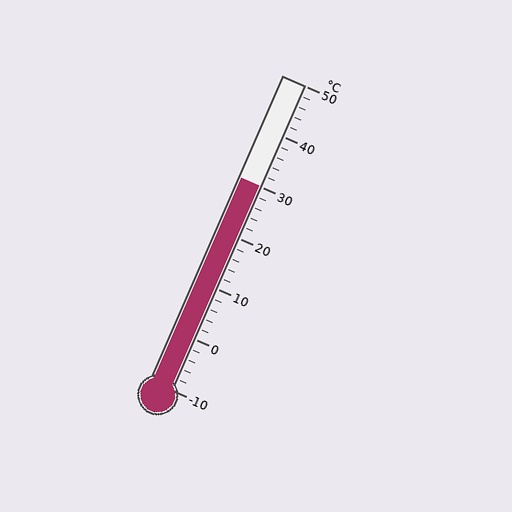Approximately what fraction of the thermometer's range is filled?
The thermometer is filled to approximately 65% of its range.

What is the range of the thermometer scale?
The thermometer scale ranges from -10°C to 50°C.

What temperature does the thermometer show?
The thermometer shows approximately 30°C.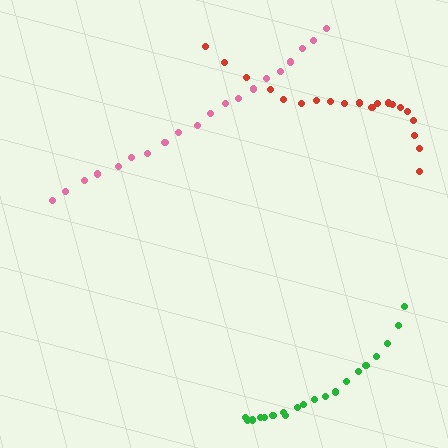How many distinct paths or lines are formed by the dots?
There are 3 distinct paths.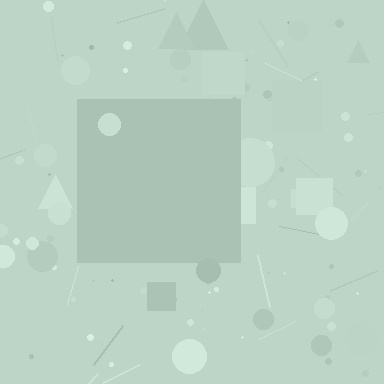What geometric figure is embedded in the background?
A square is embedded in the background.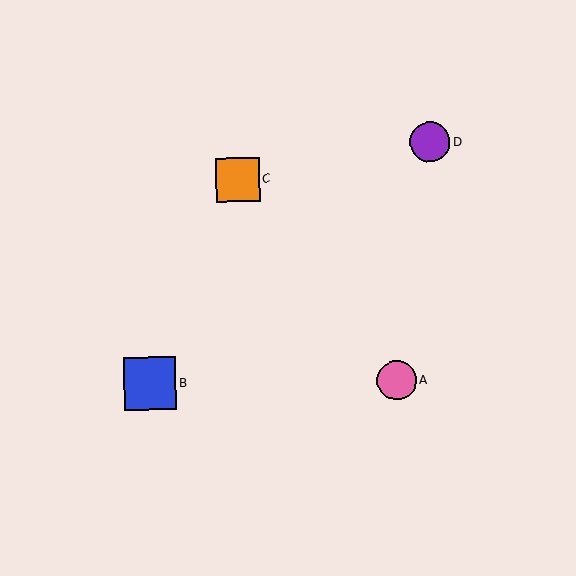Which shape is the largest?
The blue square (labeled B) is the largest.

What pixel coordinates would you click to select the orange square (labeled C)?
Click at (238, 179) to select the orange square C.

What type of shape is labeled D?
Shape D is a purple circle.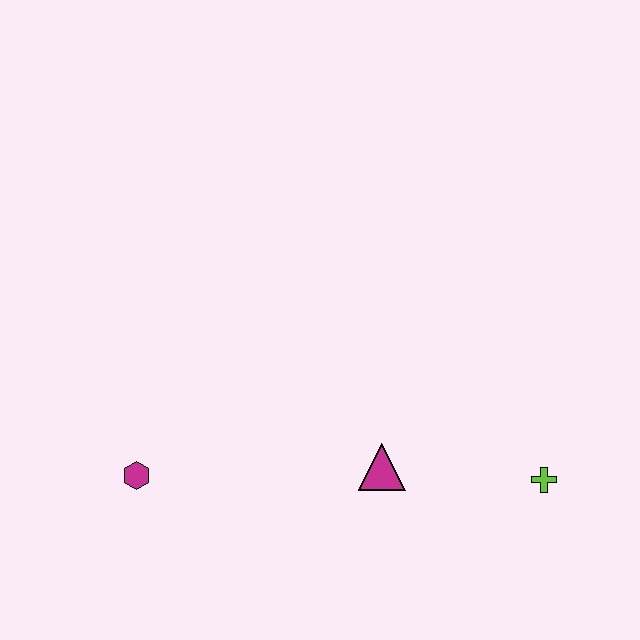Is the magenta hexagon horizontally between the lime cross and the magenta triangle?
No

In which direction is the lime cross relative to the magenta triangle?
The lime cross is to the right of the magenta triangle.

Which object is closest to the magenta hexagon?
The magenta triangle is closest to the magenta hexagon.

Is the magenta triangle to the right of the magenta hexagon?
Yes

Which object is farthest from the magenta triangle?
The magenta hexagon is farthest from the magenta triangle.